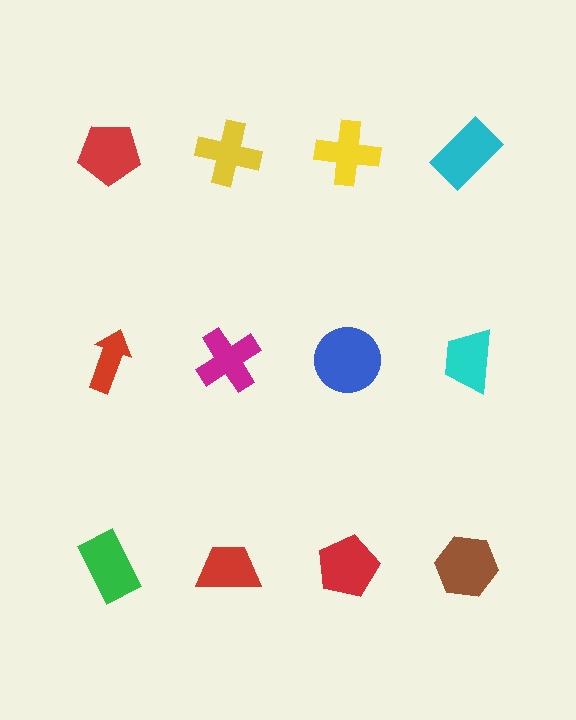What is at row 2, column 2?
A magenta cross.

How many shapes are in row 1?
4 shapes.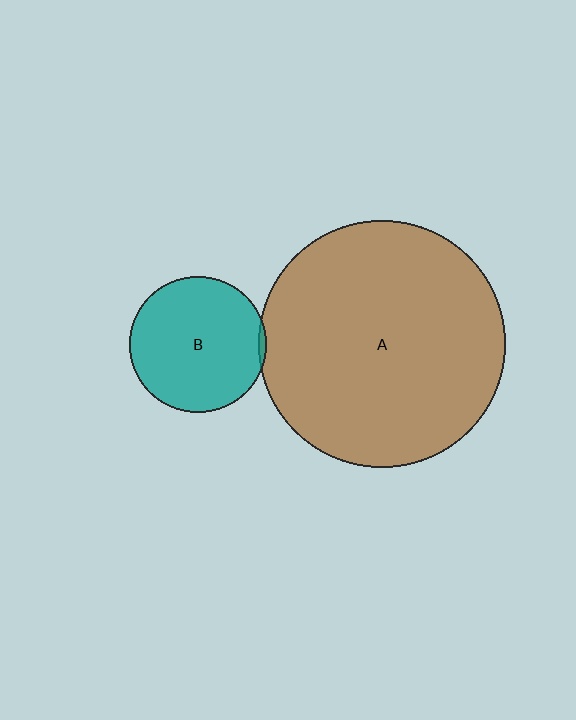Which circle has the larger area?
Circle A (brown).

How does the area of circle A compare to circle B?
Approximately 3.3 times.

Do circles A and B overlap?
Yes.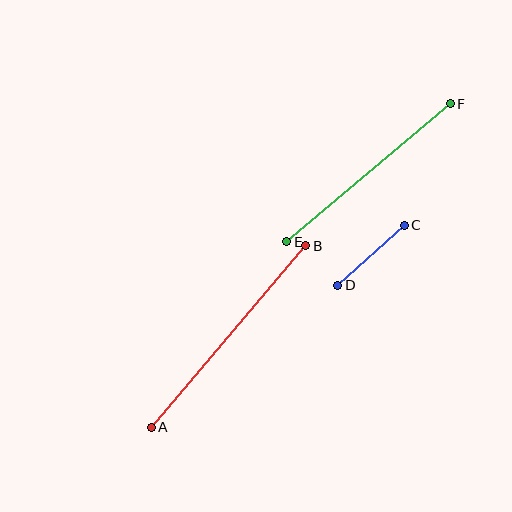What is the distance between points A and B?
The distance is approximately 238 pixels.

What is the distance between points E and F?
The distance is approximately 214 pixels.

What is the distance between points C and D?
The distance is approximately 90 pixels.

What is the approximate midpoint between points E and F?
The midpoint is at approximately (369, 173) pixels.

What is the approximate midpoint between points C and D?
The midpoint is at approximately (371, 255) pixels.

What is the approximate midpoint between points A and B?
The midpoint is at approximately (228, 337) pixels.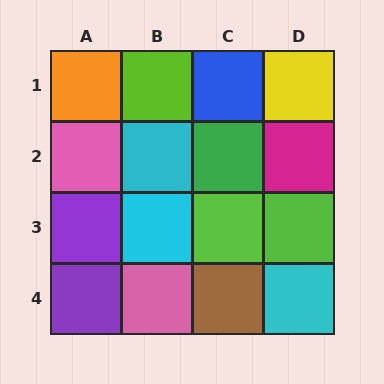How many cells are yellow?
1 cell is yellow.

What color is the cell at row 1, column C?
Blue.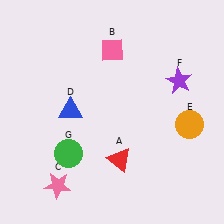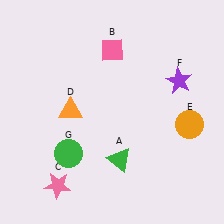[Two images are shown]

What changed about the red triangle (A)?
In Image 1, A is red. In Image 2, it changed to green.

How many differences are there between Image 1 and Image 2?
There are 2 differences between the two images.